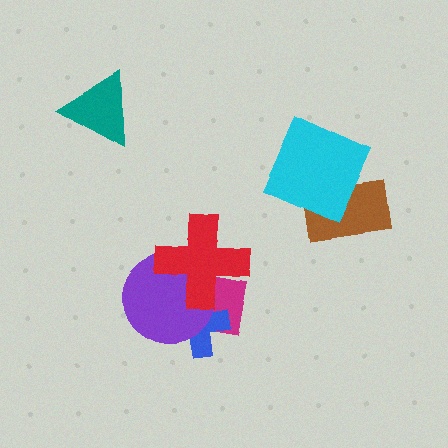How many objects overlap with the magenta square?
3 objects overlap with the magenta square.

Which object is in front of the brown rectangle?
The cyan square is in front of the brown rectangle.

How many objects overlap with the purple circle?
3 objects overlap with the purple circle.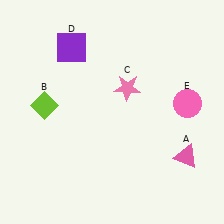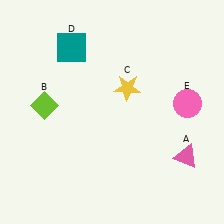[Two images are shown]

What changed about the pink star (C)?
In Image 1, C is pink. In Image 2, it changed to yellow.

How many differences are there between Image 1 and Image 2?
There are 2 differences between the two images.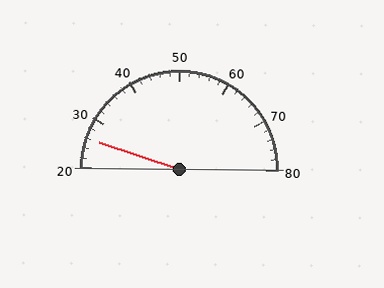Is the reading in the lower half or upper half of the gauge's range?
The reading is in the lower half of the range (20 to 80).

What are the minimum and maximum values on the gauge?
The gauge ranges from 20 to 80.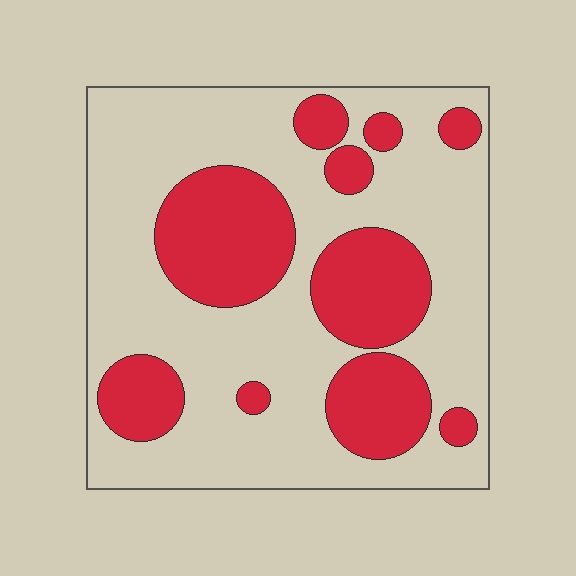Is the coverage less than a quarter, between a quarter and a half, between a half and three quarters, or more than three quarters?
Between a quarter and a half.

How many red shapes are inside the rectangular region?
10.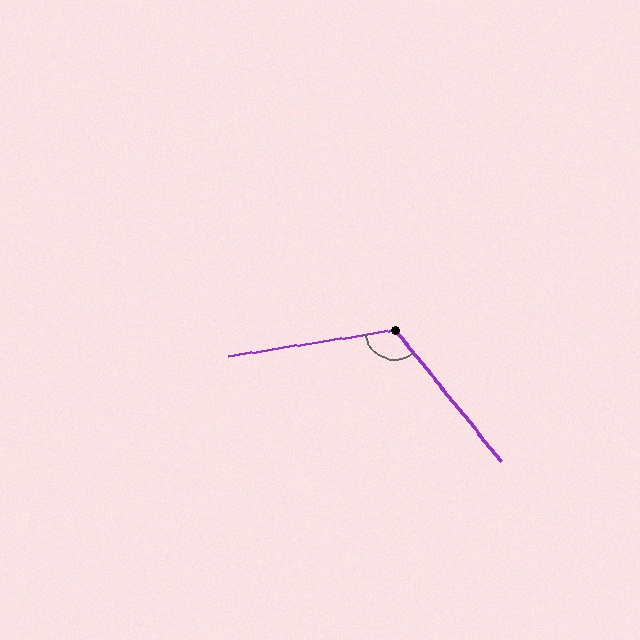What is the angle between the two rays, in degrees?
Approximately 119 degrees.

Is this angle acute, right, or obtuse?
It is obtuse.